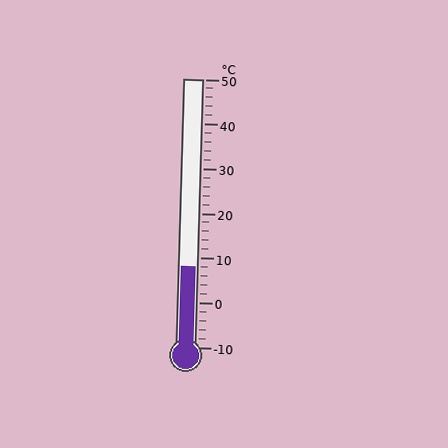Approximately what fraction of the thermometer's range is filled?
The thermometer is filled to approximately 30% of its range.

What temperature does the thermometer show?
The thermometer shows approximately 8°C.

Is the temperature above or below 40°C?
The temperature is below 40°C.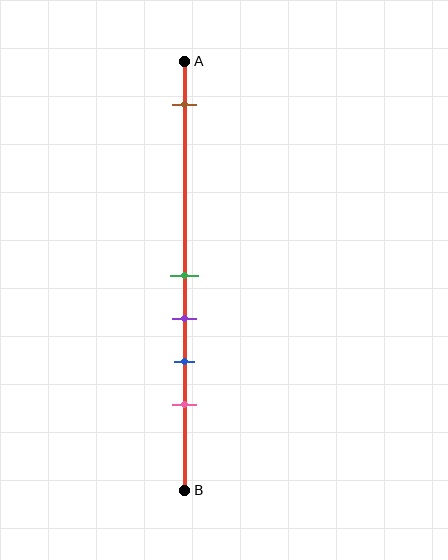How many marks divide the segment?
There are 5 marks dividing the segment.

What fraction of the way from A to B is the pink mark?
The pink mark is approximately 80% (0.8) of the way from A to B.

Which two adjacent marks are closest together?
The green and purple marks are the closest adjacent pair.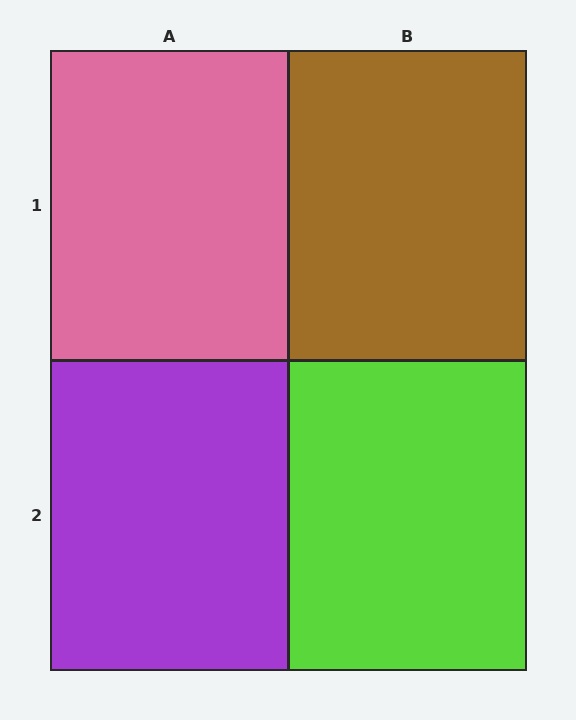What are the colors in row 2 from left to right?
Purple, lime.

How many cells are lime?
1 cell is lime.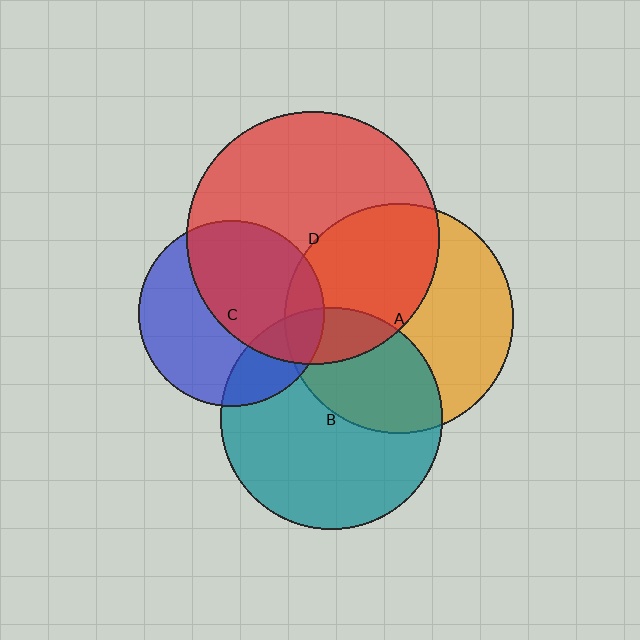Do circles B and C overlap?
Yes.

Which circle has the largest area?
Circle D (red).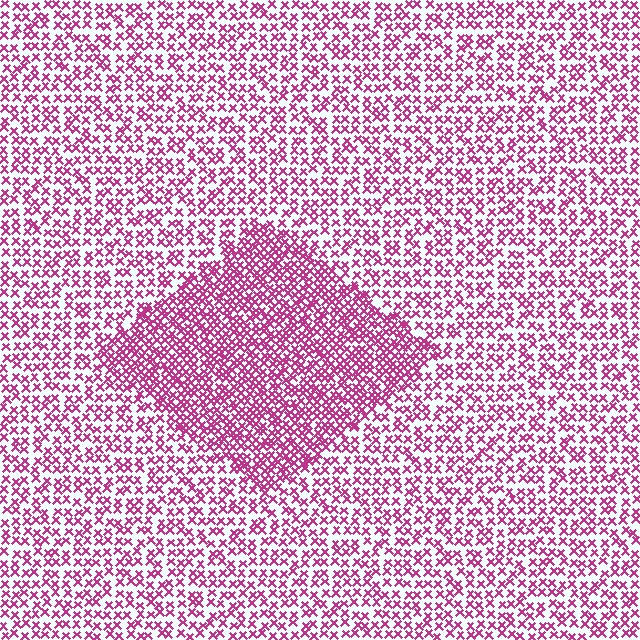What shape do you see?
I see a diamond.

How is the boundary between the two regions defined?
The boundary is defined by a change in element density (approximately 1.8x ratio). All elements are the same color, size, and shape.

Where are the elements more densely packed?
The elements are more densely packed inside the diamond boundary.